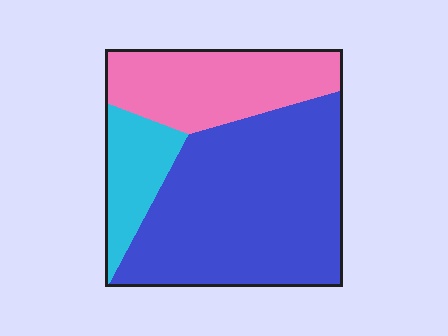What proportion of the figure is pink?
Pink takes up about one quarter (1/4) of the figure.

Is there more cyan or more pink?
Pink.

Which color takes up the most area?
Blue, at roughly 60%.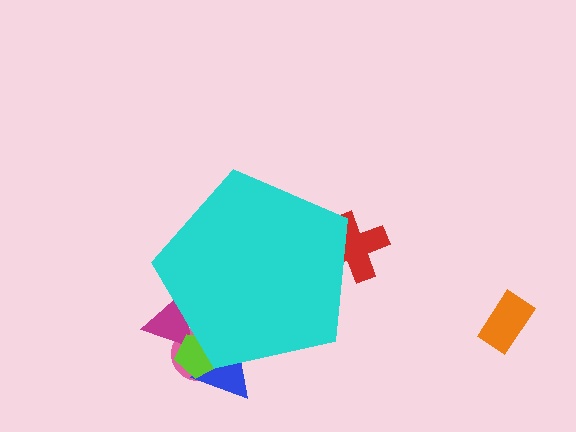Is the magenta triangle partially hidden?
Yes, the magenta triangle is partially hidden behind the cyan pentagon.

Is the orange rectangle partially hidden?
No, the orange rectangle is fully visible.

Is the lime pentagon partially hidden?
Yes, the lime pentagon is partially hidden behind the cyan pentagon.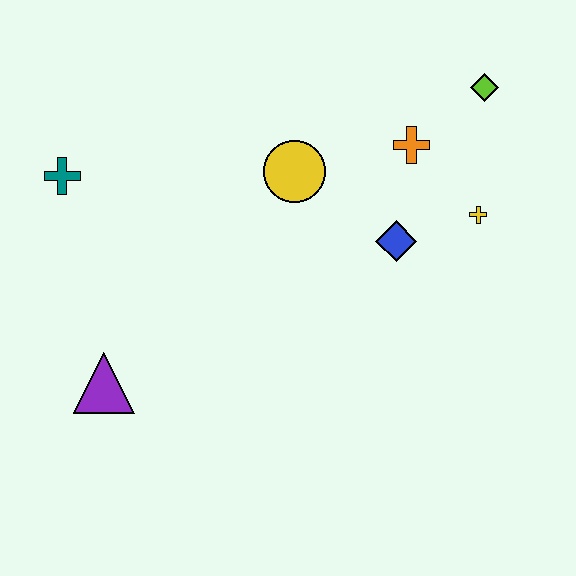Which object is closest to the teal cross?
The purple triangle is closest to the teal cross.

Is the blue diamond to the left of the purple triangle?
No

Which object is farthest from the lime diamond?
The purple triangle is farthest from the lime diamond.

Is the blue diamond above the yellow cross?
No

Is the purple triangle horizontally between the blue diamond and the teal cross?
Yes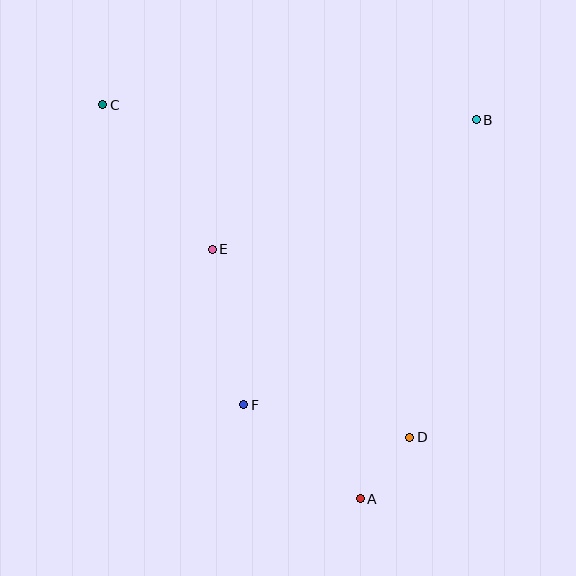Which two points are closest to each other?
Points A and D are closest to each other.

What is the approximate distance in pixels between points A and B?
The distance between A and B is approximately 396 pixels.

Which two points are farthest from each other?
Points A and C are farthest from each other.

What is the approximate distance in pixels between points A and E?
The distance between A and E is approximately 290 pixels.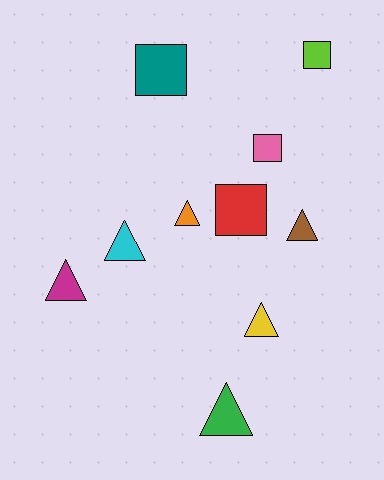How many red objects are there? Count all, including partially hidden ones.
There is 1 red object.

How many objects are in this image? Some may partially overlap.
There are 10 objects.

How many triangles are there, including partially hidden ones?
There are 6 triangles.